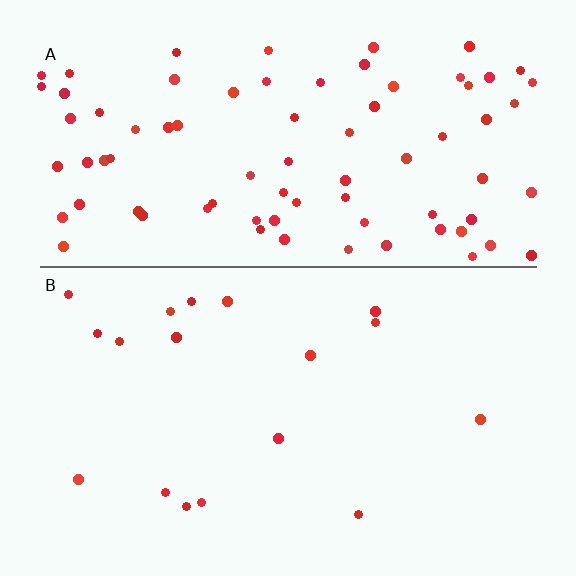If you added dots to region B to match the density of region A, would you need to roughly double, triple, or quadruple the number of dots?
Approximately quadruple.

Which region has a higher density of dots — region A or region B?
A (the top).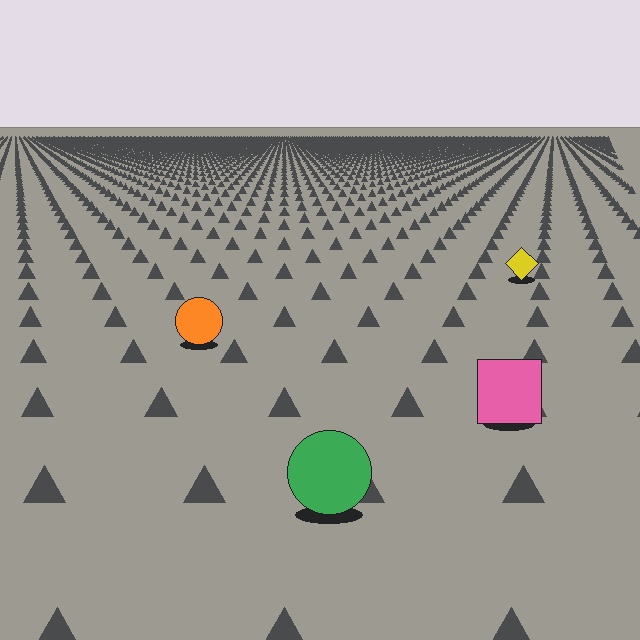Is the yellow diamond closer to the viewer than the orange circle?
No. The orange circle is closer — you can tell from the texture gradient: the ground texture is coarser near it.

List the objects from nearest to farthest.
From nearest to farthest: the green circle, the pink square, the orange circle, the yellow diamond.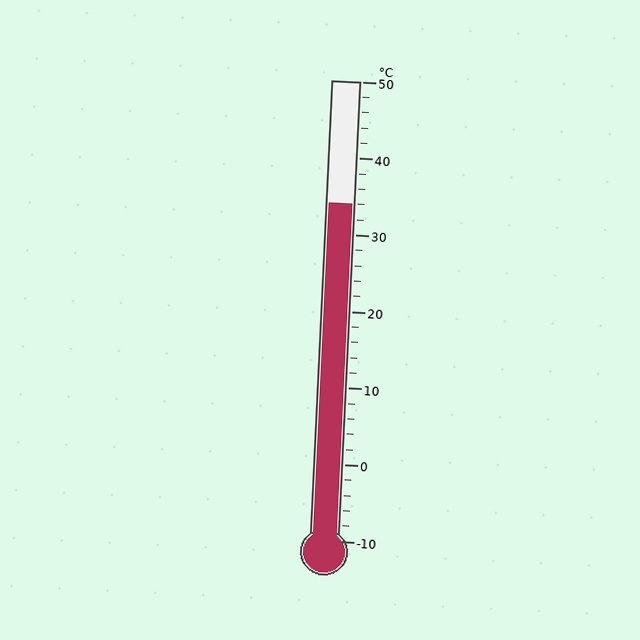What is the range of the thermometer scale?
The thermometer scale ranges from -10°C to 50°C.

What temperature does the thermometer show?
The thermometer shows approximately 34°C.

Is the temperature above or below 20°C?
The temperature is above 20°C.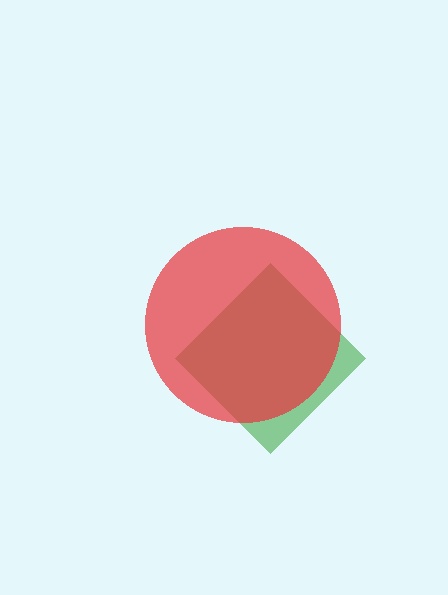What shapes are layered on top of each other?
The layered shapes are: a green diamond, a red circle.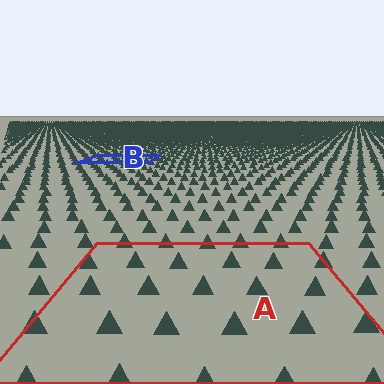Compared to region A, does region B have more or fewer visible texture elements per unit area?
Region B has more texture elements per unit area — they are packed more densely because it is farther away.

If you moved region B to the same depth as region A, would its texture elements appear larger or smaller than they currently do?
They would appear larger. At a closer depth, the same texture elements are projected at a bigger on-screen size.